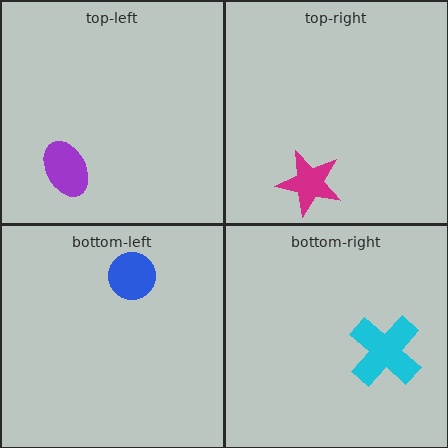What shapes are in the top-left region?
The purple ellipse.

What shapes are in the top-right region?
The magenta star.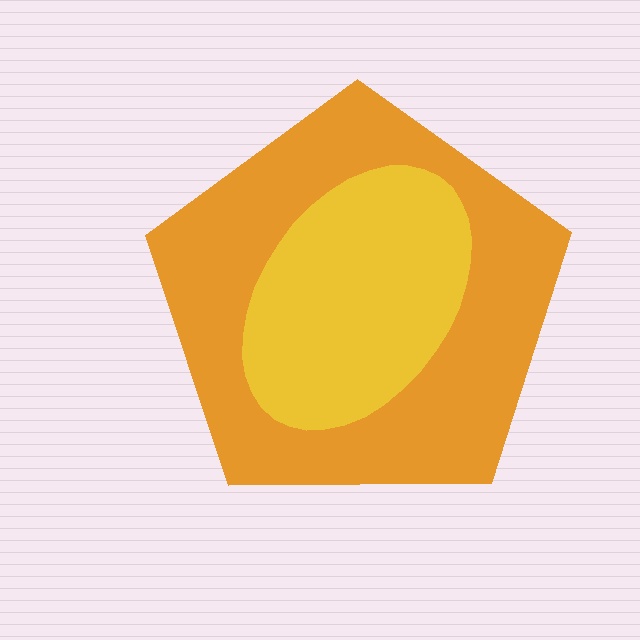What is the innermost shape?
The yellow ellipse.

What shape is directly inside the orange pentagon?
The yellow ellipse.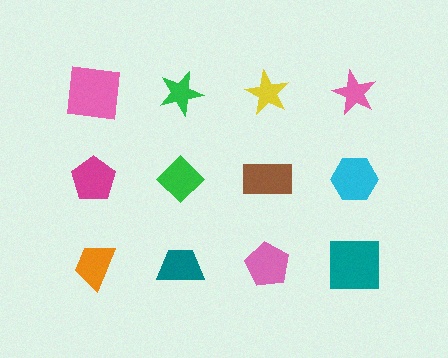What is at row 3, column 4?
A teal square.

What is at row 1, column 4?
A pink star.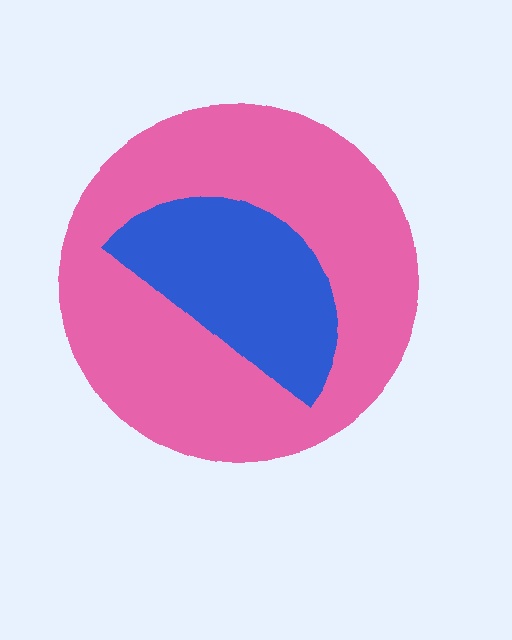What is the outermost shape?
The pink circle.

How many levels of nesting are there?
2.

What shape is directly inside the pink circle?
The blue semicircle.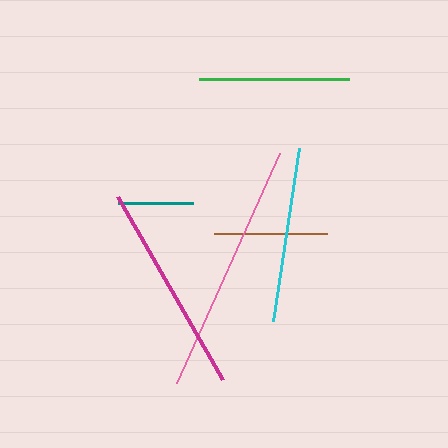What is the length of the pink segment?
The pink segment is approximately 252 pixels long.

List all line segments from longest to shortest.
From longest to shortest: pink, magenta, cyan, green, brown, teal.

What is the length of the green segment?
The green segment is approximately 150 pixels long.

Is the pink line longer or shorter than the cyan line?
The pink line is longer than the cyan line.